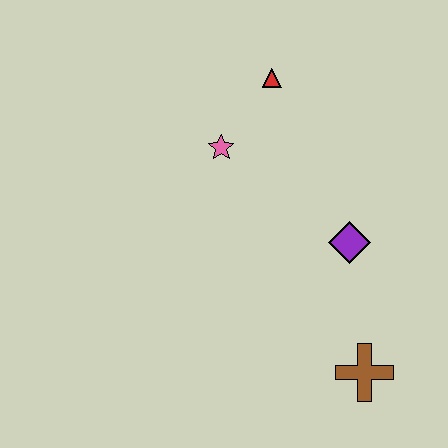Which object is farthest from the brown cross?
The red triangle is farthest from the brown cross.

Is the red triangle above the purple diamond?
Yes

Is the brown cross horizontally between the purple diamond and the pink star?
No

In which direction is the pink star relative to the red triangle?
The pink star is below the red triangle.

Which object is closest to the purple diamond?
The brown cross is closest to the purple diamond.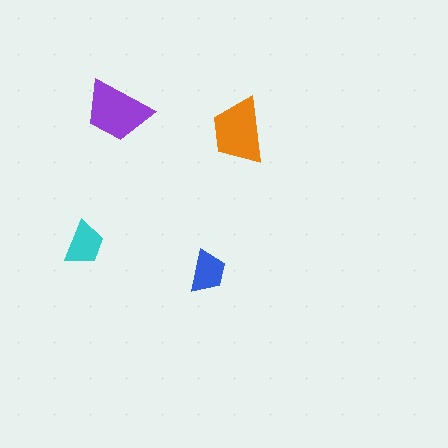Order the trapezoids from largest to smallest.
the purple one, the orange one, the cyan one, the blue one.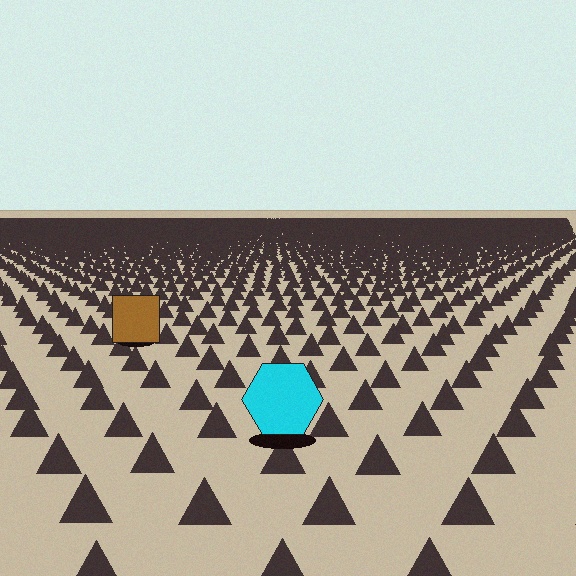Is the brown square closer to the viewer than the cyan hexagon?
No. The cyan hexagon is closer — you can tell from the texture gradient: the ground texture is coarser near it.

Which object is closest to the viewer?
The cyan hexagon is closest. The texture marks near it are larger and more spread out.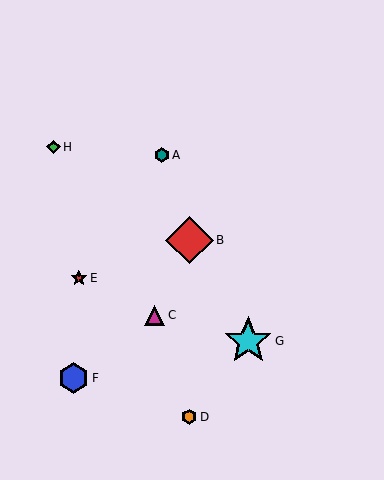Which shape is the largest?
The cyan star (labeled G) is the largest.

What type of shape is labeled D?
Shape D is an orange hexagon.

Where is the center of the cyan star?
The center of the cyan star is at (248, 341).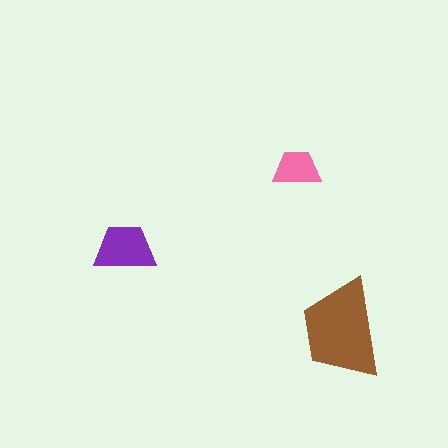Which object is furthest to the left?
The purple trapezoid is leftmost.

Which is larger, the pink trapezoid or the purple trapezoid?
The purple one.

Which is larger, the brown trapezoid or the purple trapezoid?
The brown one.